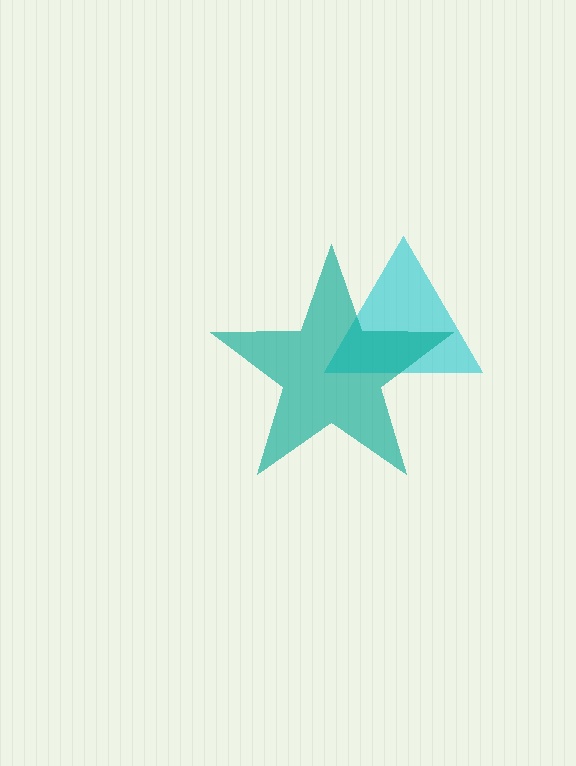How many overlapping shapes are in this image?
There are 2 overlapping shapes in the image.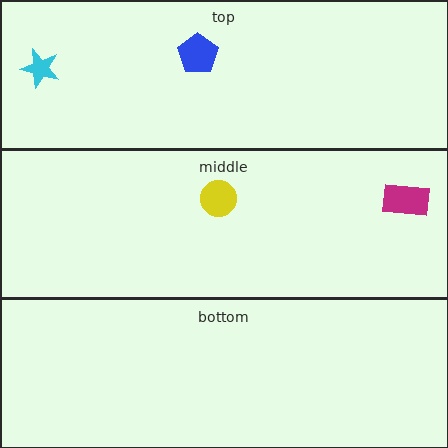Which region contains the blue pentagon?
The top region.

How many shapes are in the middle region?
2.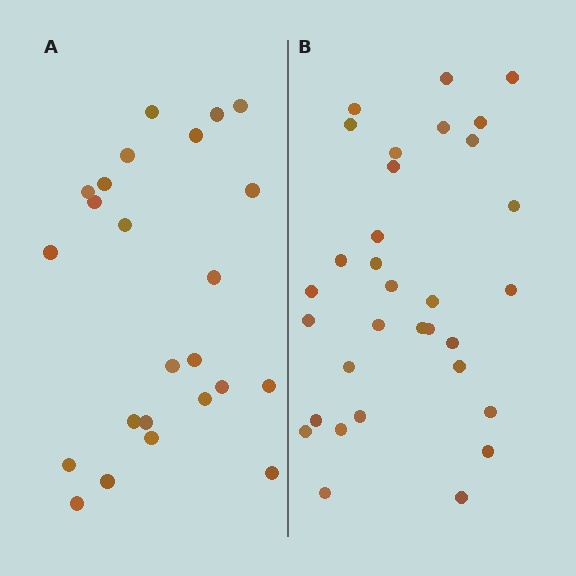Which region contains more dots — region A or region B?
Region B (the right region) has more dots.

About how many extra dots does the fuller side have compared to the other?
Region B has roughly 8 or so more dots than region A.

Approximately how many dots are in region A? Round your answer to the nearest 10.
About 20 dots. (The exact count is 24, which rounds to 20.)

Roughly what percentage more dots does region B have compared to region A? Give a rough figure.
About 35% more.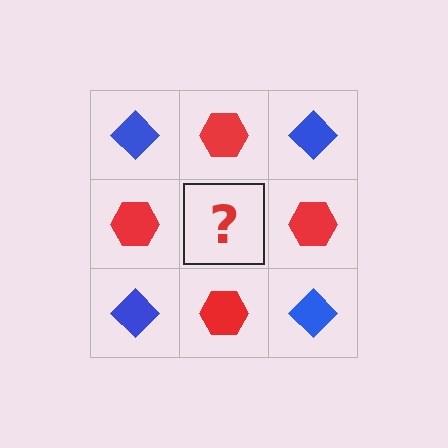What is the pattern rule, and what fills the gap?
The rule is that it alternates blue diamond and red hexagon in a checkerboard pattern. The gap should be filled with a blue diamond.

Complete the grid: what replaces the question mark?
The question mark should be replaced with a blue diamond.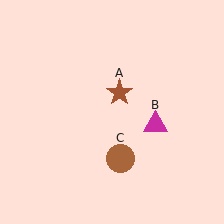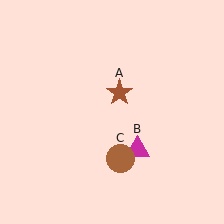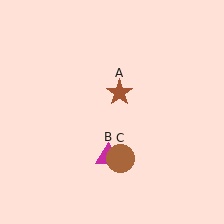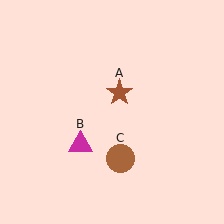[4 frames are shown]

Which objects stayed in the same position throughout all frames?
Brown star (object A) and brown circle (object C) remained stationary.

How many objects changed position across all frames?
1 object changed position: magenta triangle (object B).